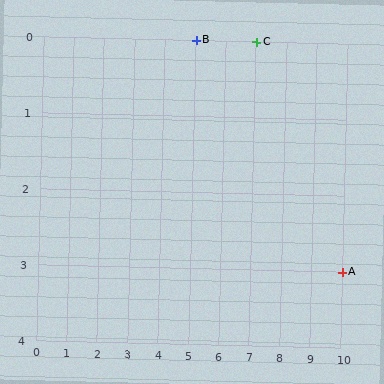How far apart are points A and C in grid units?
Points A and C are 3 columns and 3 rows apart (about 4.2 grid units diagonally).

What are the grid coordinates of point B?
Point B is at grid coordinates (5, 0).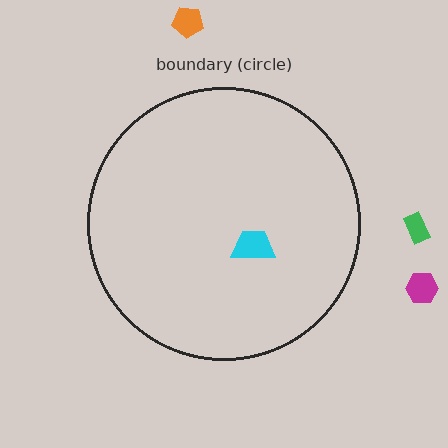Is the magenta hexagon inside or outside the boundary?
Outside.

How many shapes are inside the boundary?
1 inside, 3 outside.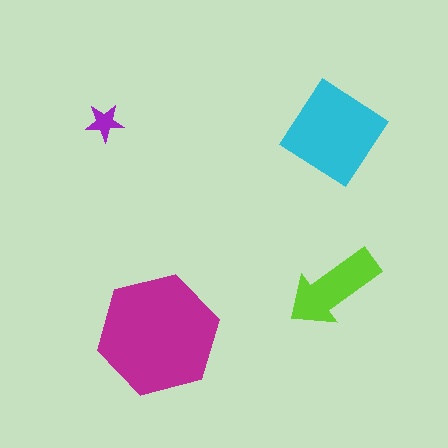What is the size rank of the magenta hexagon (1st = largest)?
1st.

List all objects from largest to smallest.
The magenta hexagon, the cyan diamond, the lime arrow, the purple star.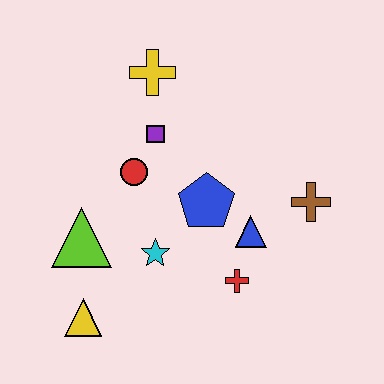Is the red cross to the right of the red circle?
Yes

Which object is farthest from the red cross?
The yellow cross is farthest from the red cross.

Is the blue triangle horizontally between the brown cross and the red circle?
Yes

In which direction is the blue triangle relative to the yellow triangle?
The blue triangle is to the right of the yellow triangle.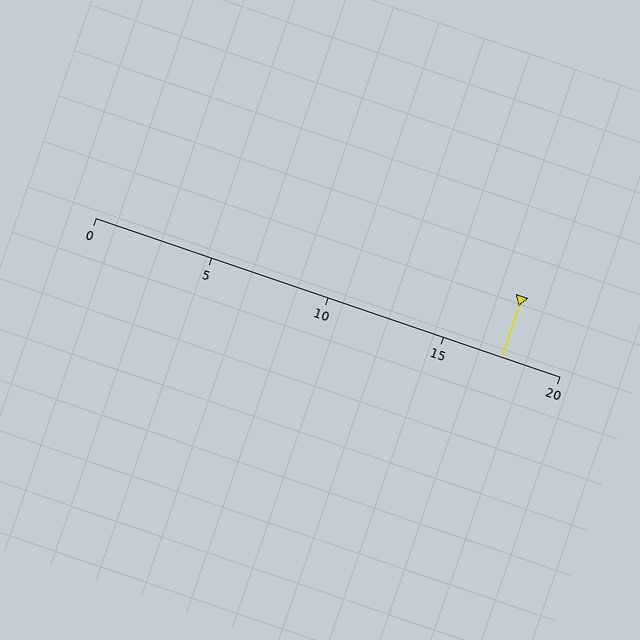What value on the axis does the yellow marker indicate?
The marker indicates approximately 17.5.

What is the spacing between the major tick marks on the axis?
The major ticks are spaced 5 apart.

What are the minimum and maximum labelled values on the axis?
The axis runs from 0 to 20.